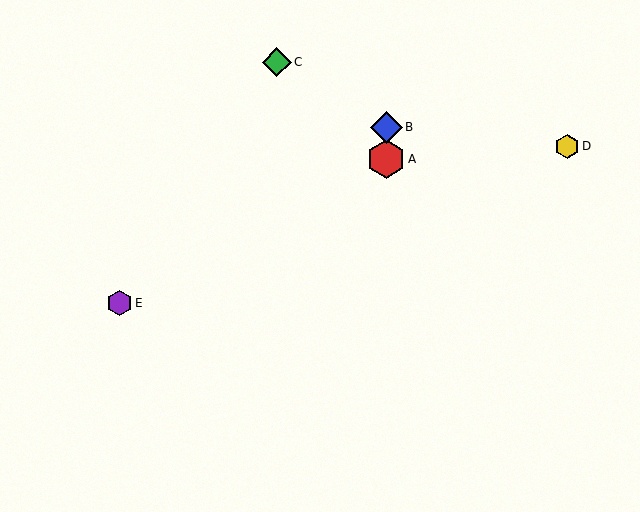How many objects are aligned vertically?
2 objects (A, B) are aligned vertically.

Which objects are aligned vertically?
Objects A, B are aligned vertically.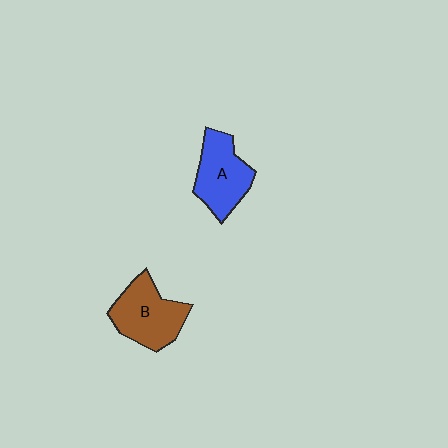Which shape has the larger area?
Shape B (brown).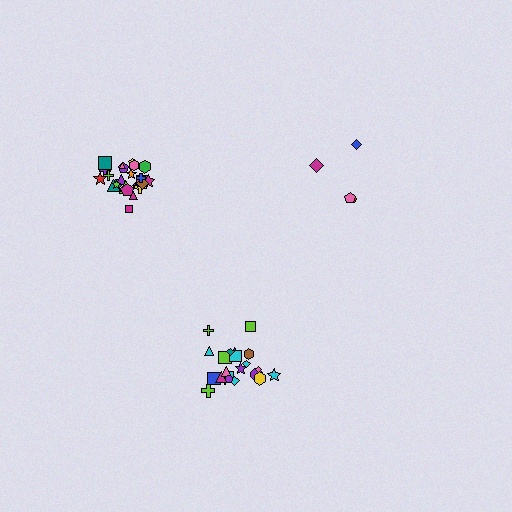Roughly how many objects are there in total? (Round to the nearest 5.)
Roughly 50 objects in total.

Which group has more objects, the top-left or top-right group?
The top-left group.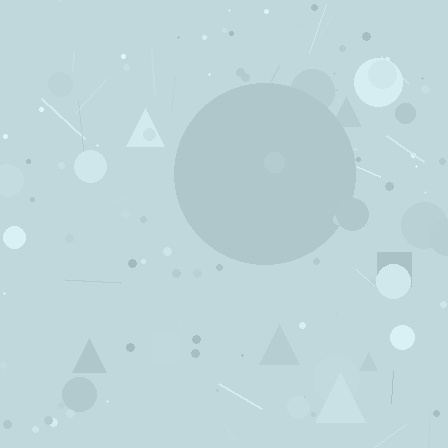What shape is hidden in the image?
A circle is hidden in the image.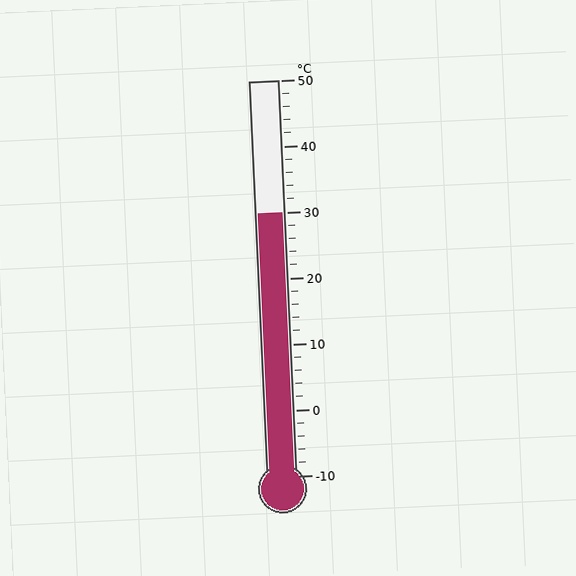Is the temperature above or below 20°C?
The temperature is above 20°C.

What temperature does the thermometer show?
The thermometer shows approximately 30°C.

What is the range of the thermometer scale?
The thermometer scale ranges from -10°C to 50°C.